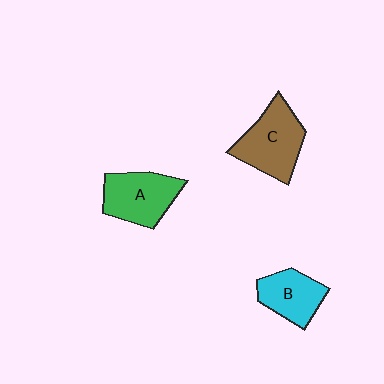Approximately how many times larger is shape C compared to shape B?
Approximately 1.4 times.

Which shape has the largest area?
Shape C (brown).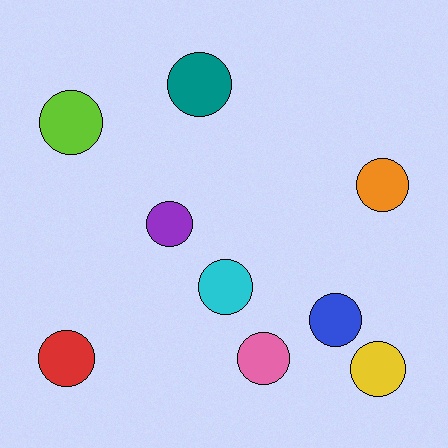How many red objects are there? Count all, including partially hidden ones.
There is 1 red object.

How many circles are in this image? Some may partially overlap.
There are 9 circles.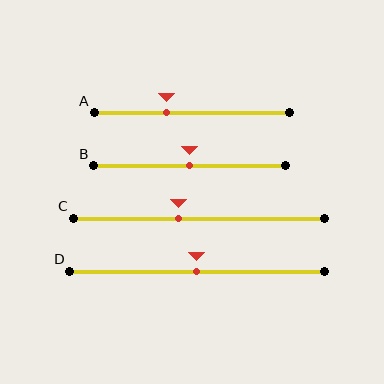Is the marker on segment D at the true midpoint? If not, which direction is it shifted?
Yes, the marker on segment D is at the true midpoint.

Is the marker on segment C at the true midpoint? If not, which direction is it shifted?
No, the marker on segment C is shifted to the left by about 8% of the segment length.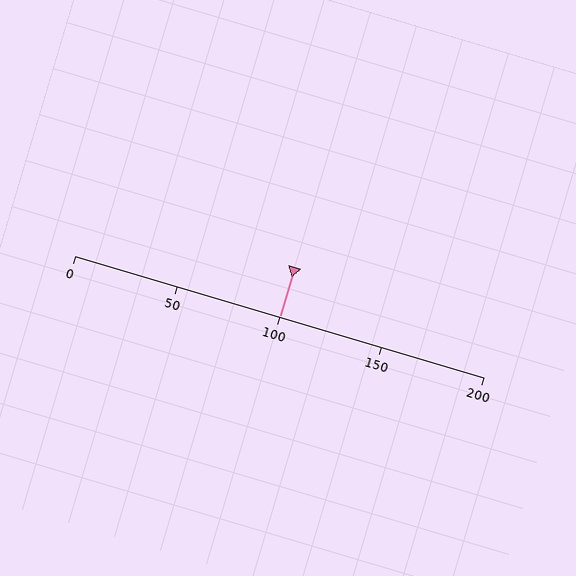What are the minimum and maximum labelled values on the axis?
The axis runs from 0 to 200.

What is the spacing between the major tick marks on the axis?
The major ticks are spaced 50 apart.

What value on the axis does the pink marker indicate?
The marker indicates approximately 100.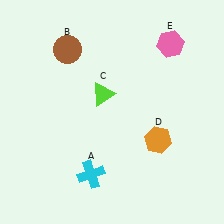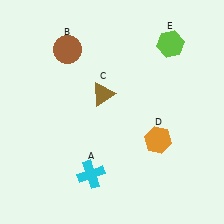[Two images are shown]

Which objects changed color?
C changed from lime to brown. E changed from pink to lime.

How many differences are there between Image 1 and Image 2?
There are 2 differences between the two images.